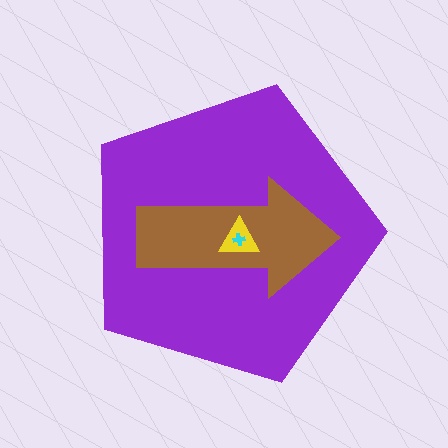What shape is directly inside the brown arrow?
The yellow triangle.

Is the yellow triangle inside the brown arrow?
Yes.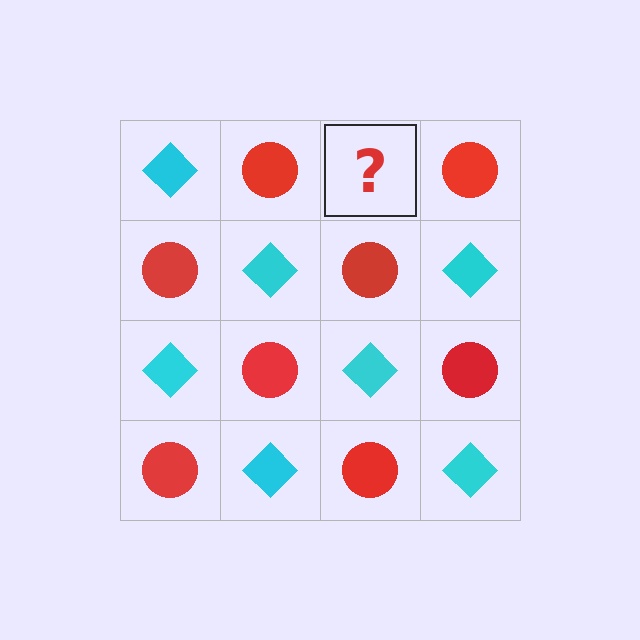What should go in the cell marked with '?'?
The missing cell should contain a cyan diamond.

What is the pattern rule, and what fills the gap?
The rule is that it alternates cyan diamond and red circle in a checkerboard pattern. The gap should be filled with a cyan diamond.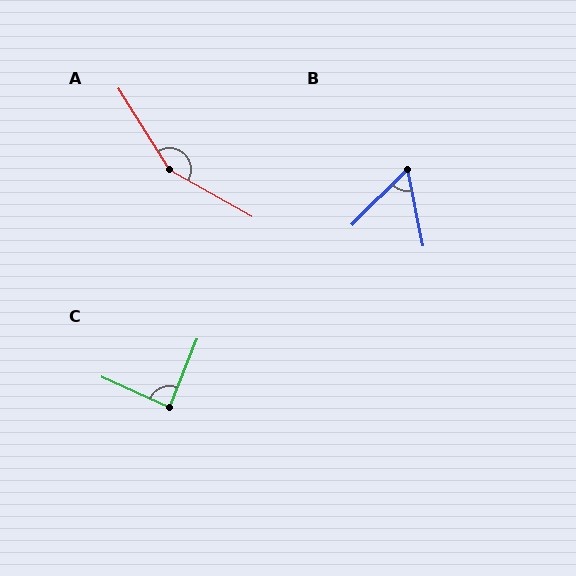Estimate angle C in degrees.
Approximately 88 degrees.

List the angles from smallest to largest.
B (56°), C (88°), A (151°).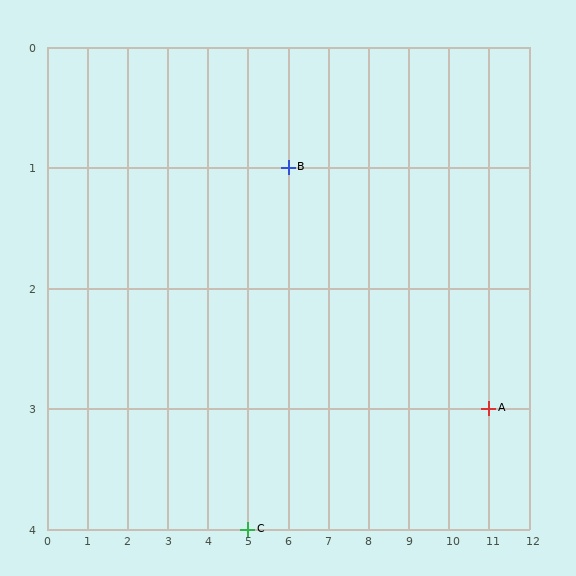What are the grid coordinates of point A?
Point A is at grid coordinates (11, 3).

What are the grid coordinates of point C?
Point C is at grid coordinates (5, 4).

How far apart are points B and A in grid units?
Points B and A are 5 columns and 2 rows apart (about 5.4 grid units diagonally).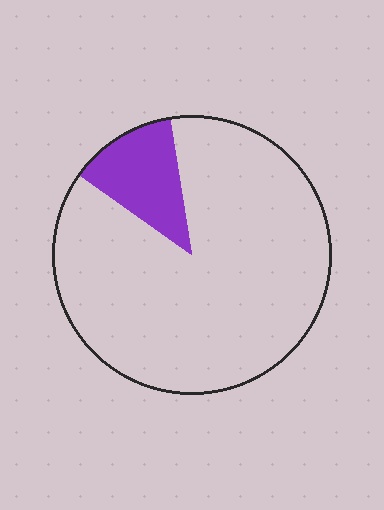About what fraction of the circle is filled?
About one eighth (1/8).